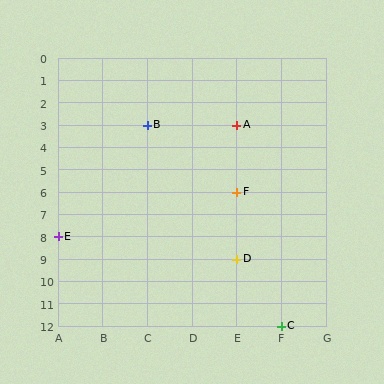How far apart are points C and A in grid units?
Points C and A are 1 column and 9 rows apart (about 9.1 grid units diagonally).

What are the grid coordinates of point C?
Point C is at grid coordinates (F, 12).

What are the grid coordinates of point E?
Point E is at grid coordinates (A, 8).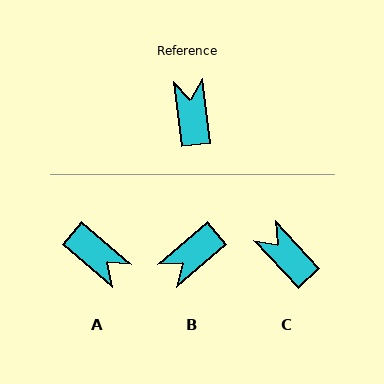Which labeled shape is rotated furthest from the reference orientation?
A, about 138 degrees away.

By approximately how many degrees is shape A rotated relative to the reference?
Approximately 138 degrees clockwise.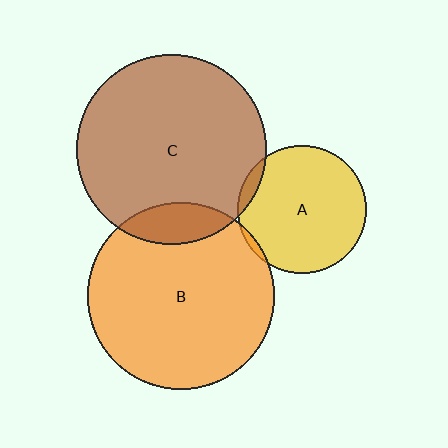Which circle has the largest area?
Circle C (brown).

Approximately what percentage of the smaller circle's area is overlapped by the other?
Approximately 10%.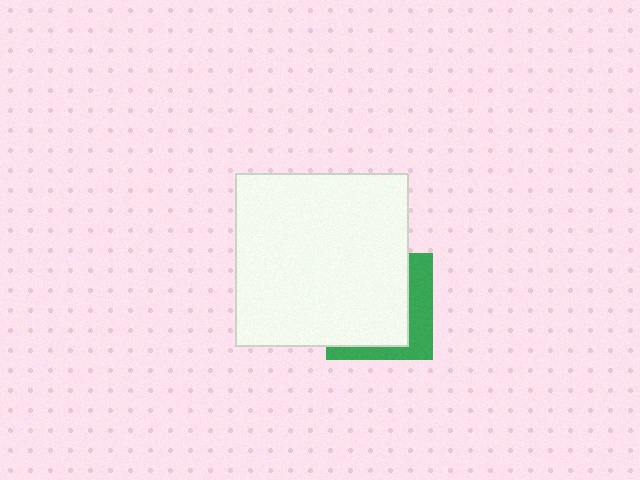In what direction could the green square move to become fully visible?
The green square could move toward the lower-right. That would shift it out from behind the white square entirely.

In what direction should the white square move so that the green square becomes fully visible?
The white square should move toward the upper-left. That is the shortest direction to clear the overlap and leave the green square fully visible.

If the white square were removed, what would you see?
You would see the complete green square.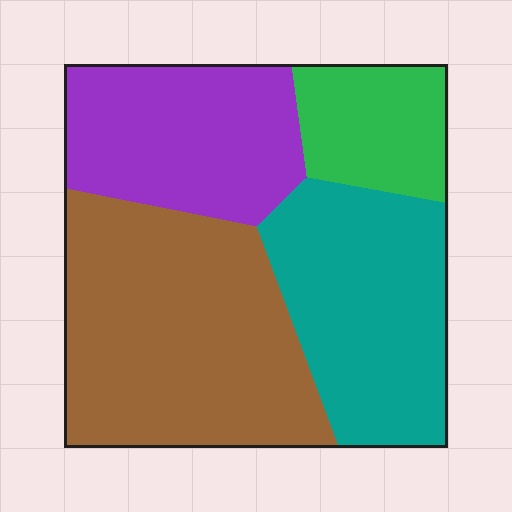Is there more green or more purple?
Purple.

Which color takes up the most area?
Brown, at roughly 40%.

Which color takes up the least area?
Green, at roughly 15%.